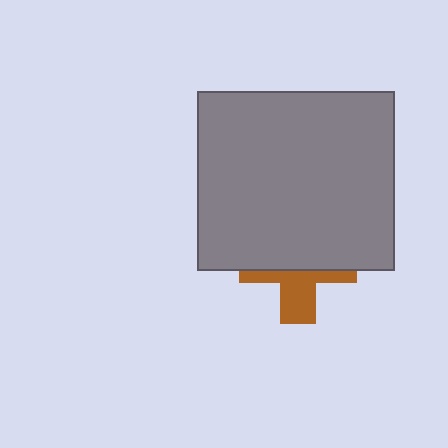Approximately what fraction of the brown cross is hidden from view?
Roughly 60% of the brown cross is hidden behind the gray rectangle.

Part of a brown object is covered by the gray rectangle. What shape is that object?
It is a cross.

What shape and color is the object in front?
The object in front is a gray rectangle.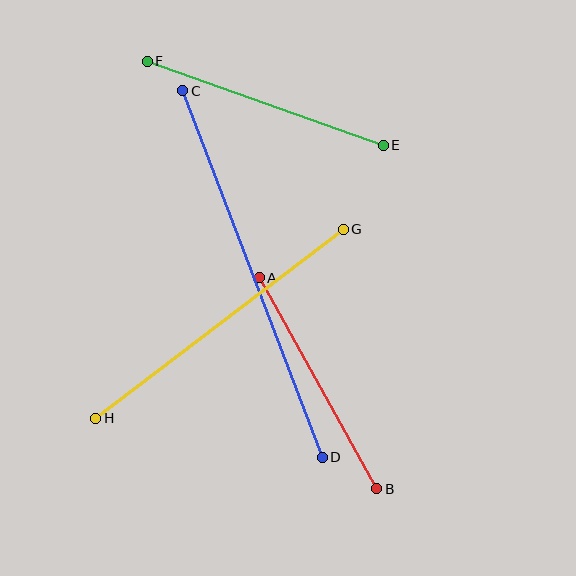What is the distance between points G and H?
The distance is approximately 312 pixels.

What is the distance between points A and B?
The distance is approximately 241 pixels.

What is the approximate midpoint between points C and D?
The midpoint is at approximately (253, 274) pixels.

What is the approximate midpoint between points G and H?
The midpoint is at approximately (219, 324) pixels.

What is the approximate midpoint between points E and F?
The midpoint is at approximately (265, 103) pixels.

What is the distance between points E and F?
The distance is approximately 251 pixels.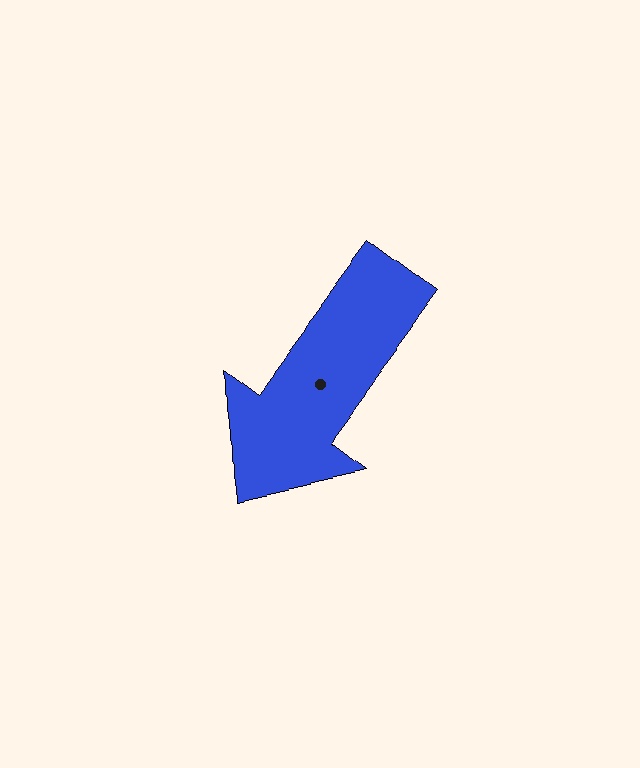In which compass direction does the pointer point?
Southwest.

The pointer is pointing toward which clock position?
Roughly 7 o'clock.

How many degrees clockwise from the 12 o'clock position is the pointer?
Approximately 217 degrees.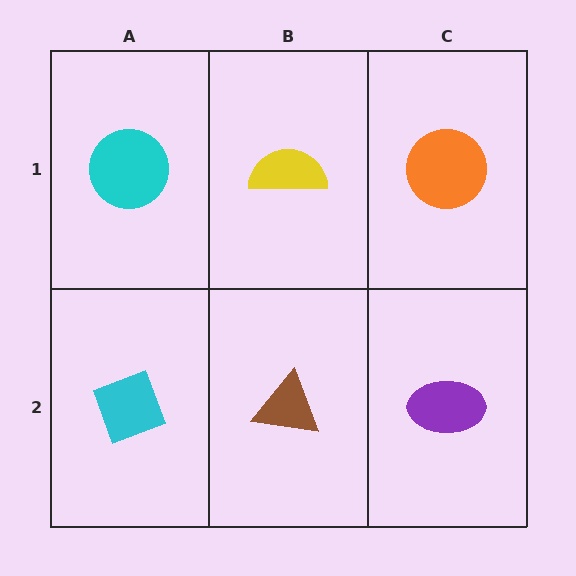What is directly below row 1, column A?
A cyan diamond.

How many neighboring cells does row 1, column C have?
2.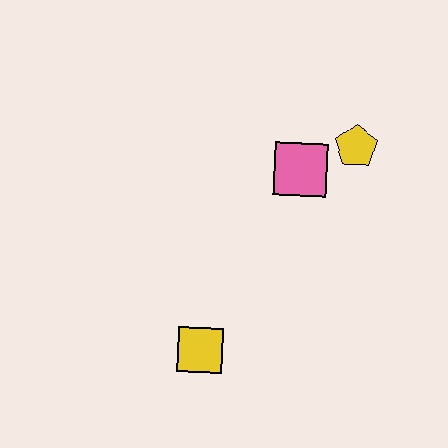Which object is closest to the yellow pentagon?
The pink square is closest to the yellow pentagon.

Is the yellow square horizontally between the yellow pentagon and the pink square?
No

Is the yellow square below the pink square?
Yes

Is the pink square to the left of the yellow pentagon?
Yes